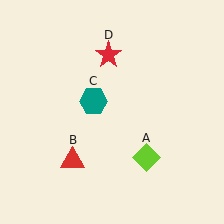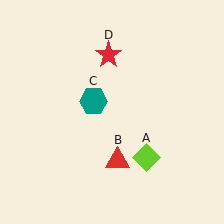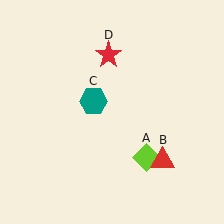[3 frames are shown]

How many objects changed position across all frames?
1 object changed position: red triangle (object B).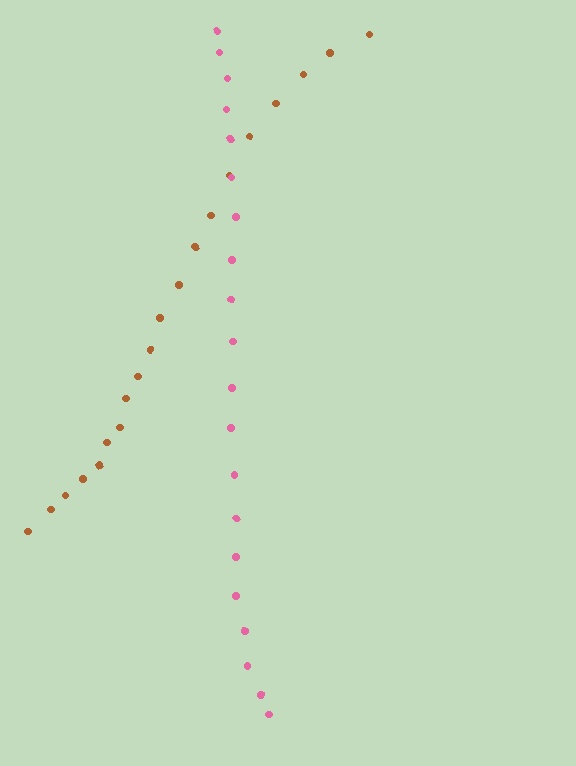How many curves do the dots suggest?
There are 2 distinct paths.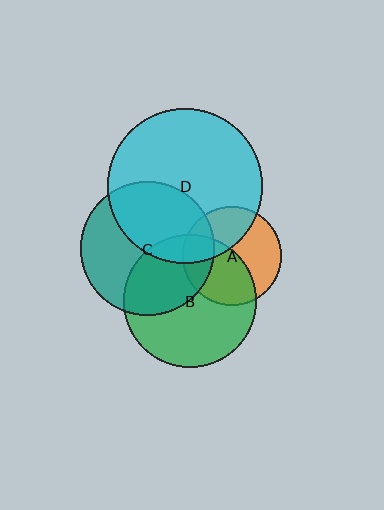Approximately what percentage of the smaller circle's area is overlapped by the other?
Approximately 35%.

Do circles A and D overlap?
Yes.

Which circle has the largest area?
Circle D (cyan).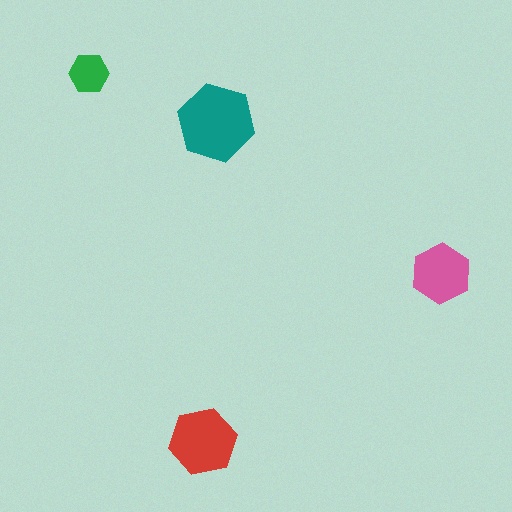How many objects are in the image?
There are 4 objects in the image.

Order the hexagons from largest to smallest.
the teal one, the red one, the pink one, the green one.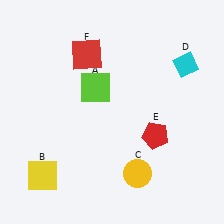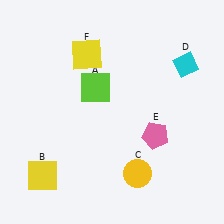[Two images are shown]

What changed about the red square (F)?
In Image 1, F is red. In Image 2, it changed to yellow.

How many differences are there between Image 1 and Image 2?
There are 2 differences between the two images.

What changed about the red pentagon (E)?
In Image 1, E is red. In Image 2, it changed to pink.